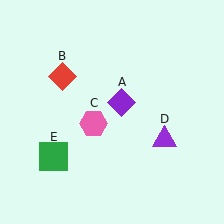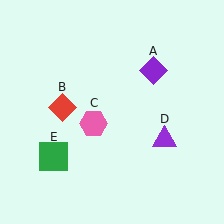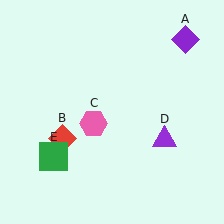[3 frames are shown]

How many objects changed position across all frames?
2 objects changed position: purple diamond (object A), red diamond (object B).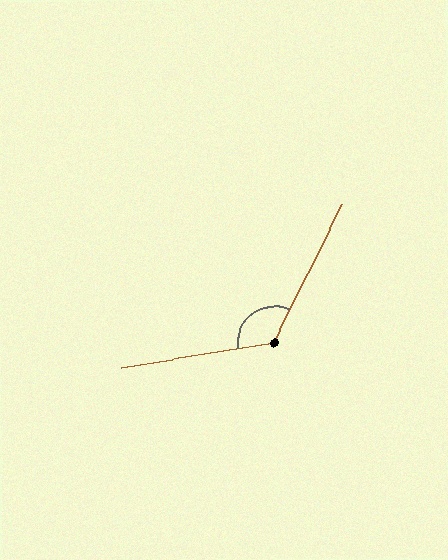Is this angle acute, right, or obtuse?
It is obtuse.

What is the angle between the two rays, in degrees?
Approximately 126 degrees.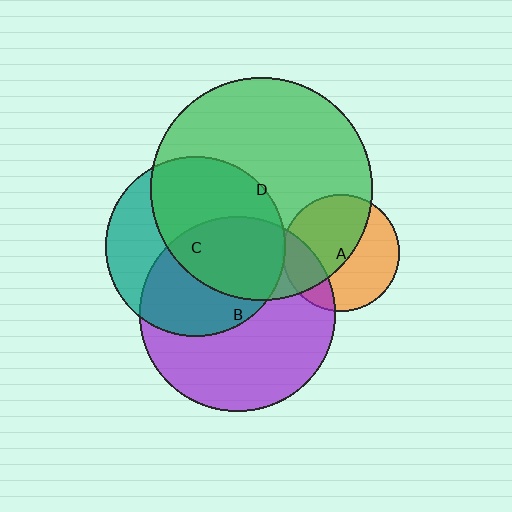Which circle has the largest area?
Circle D (green).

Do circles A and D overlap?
Yes.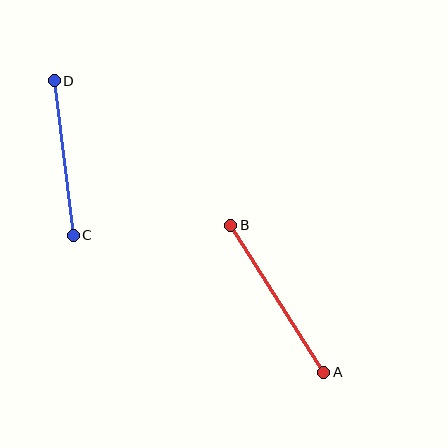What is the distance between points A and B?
The distance is approximately 174 pixels.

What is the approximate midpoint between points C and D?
The midpoint is at approximately (64, 158) pixels.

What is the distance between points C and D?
The distance is approximately 156 pixels.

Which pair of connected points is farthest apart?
Points A and B are farthest apart.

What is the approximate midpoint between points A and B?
The midpoint is at approximately (277, 299) pixels.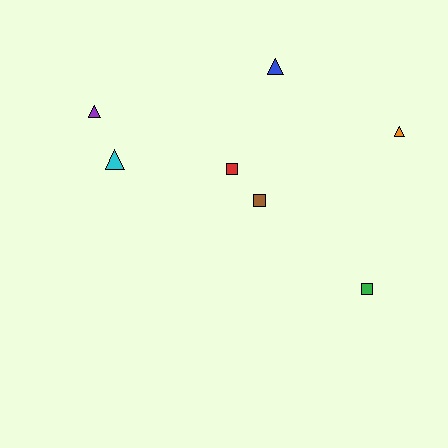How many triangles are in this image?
There are 4 triangles.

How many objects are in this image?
There are 7 objects.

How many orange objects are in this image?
There is 1 orange object.